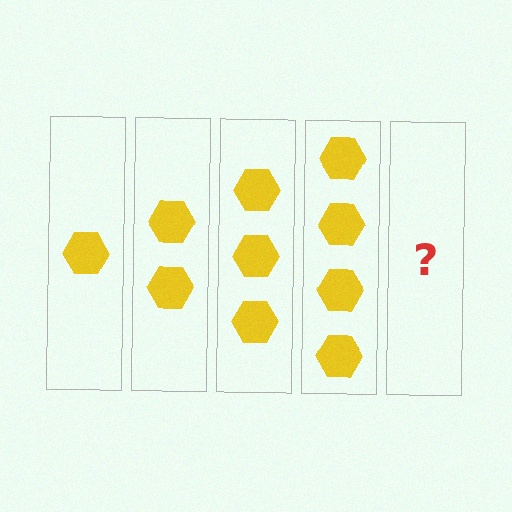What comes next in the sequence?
The next element should be 5 hexagons.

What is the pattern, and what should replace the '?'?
The pattern is that each step adds one more hexagon. The '?' should be 5 hexagons.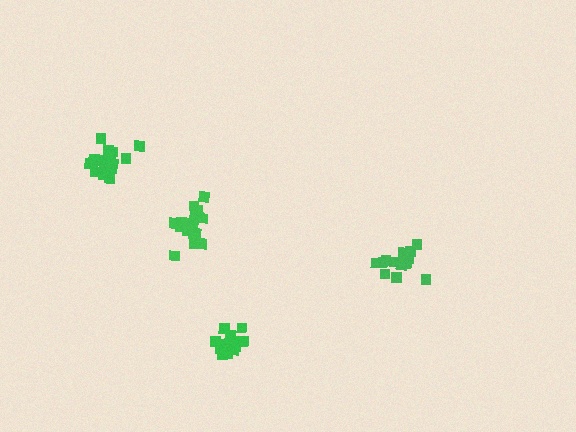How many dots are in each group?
Group 1: 19 dots, Group 2: 15 dots, Group 3: 17 dots, Group 4: 19 dots (70 total).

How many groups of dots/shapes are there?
There are 4 groups.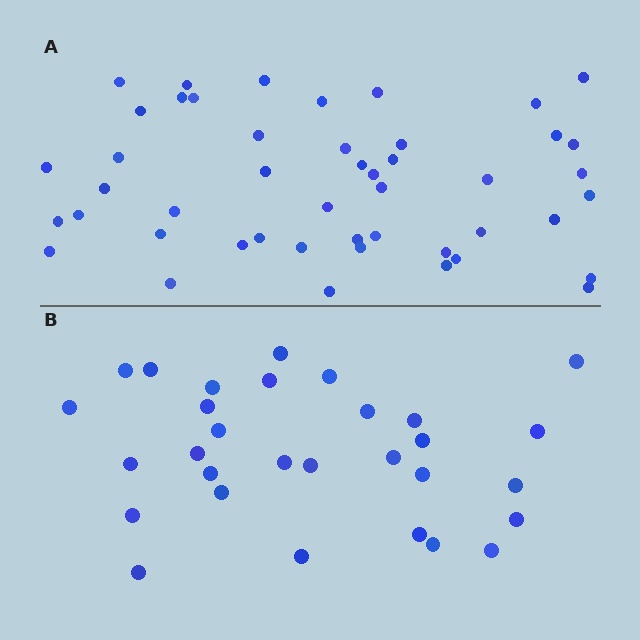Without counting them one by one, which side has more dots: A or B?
Region A (the top region) has more dots.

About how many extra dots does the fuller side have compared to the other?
Region A has approximately 15 more dots than region B.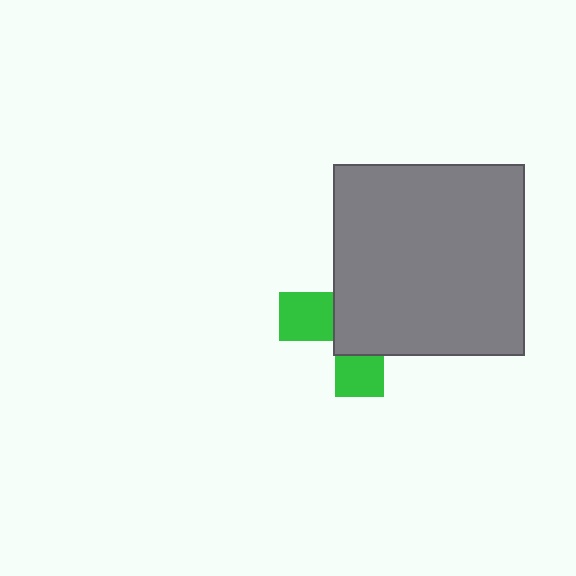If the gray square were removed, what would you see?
You would see the complete green cross.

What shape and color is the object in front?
The object in front is a gray square.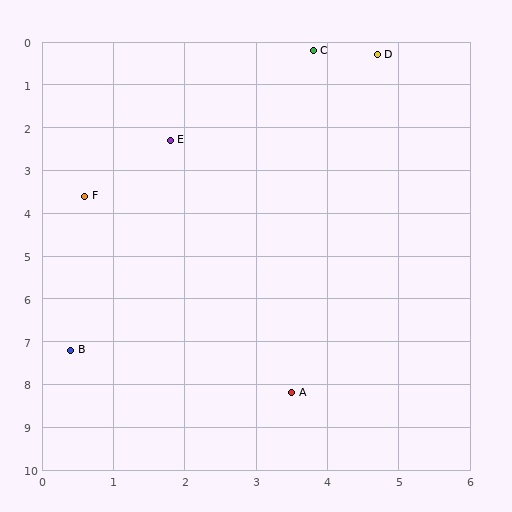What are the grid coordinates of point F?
Point F is at approximately (0.6, 3.6).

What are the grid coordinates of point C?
Point C is at approximately (3.8, 0.2).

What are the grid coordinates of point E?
Point E is at approximately (1.8, 2.3).